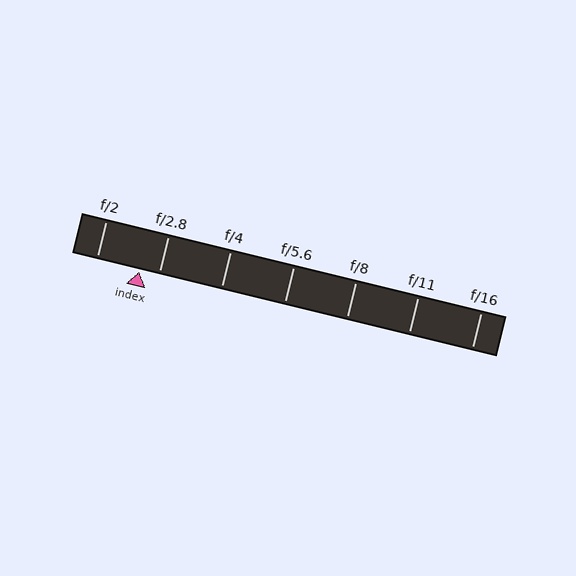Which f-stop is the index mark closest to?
The index mark is closest to f/2.8.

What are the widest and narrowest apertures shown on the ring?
The widest aperture shown is f/2 and the narrowest is f/16.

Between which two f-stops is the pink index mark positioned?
The index mark is between f/2 and f/2.8.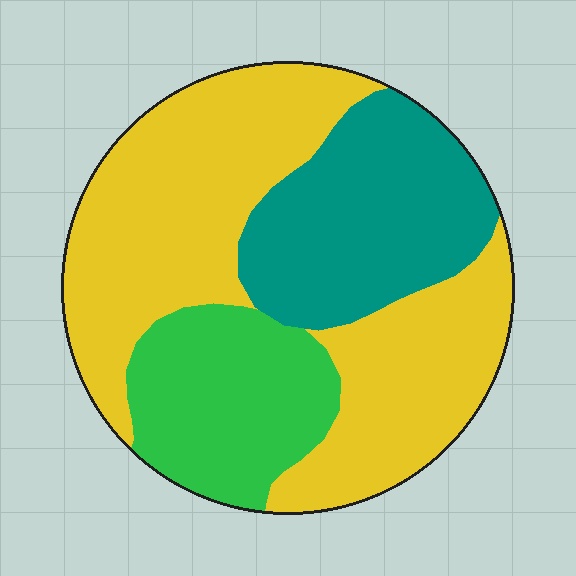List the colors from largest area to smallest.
From largest to smallest: yellow, teal, green.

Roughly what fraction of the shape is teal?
Teal covers about 25% of the shape.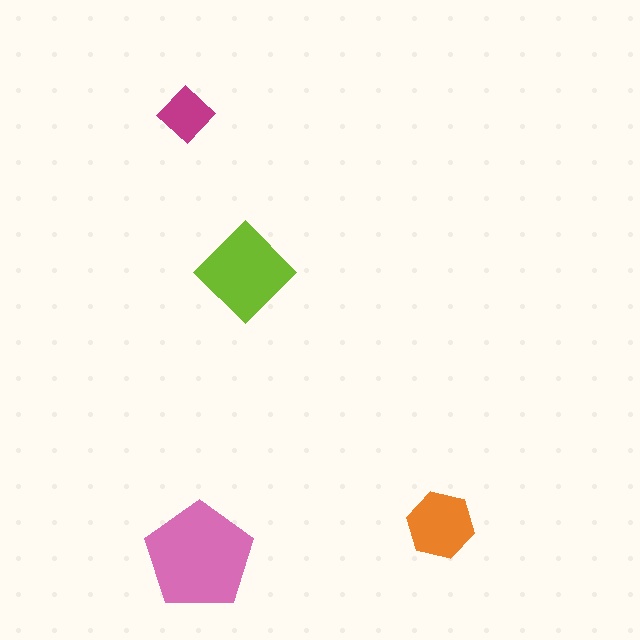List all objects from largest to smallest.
The pink pentagon, the lime diamond, the orange hexagon, the magenta diamond.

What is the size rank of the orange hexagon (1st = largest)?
3rd.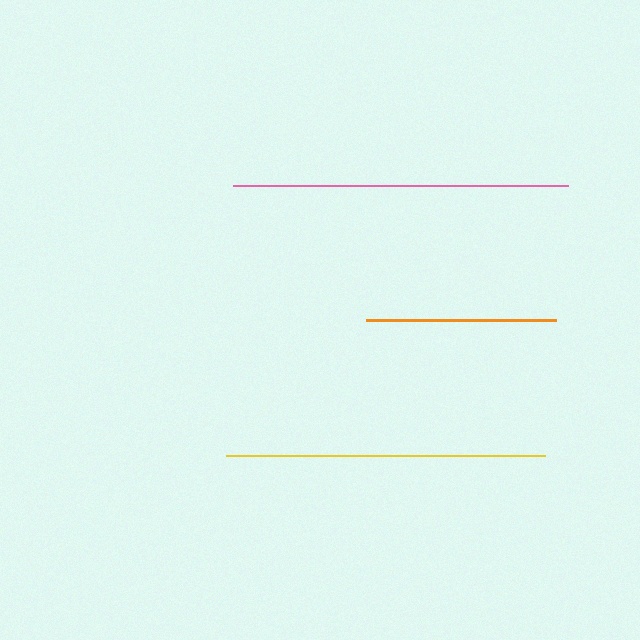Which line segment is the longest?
The pink line is the longest at approximately 336 pixels.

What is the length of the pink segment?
The pink segment is approximately 336 pixels long.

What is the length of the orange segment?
The orange segment is approximately 190 pixels long.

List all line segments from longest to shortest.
From longest to shortest: pink, yellow, orange.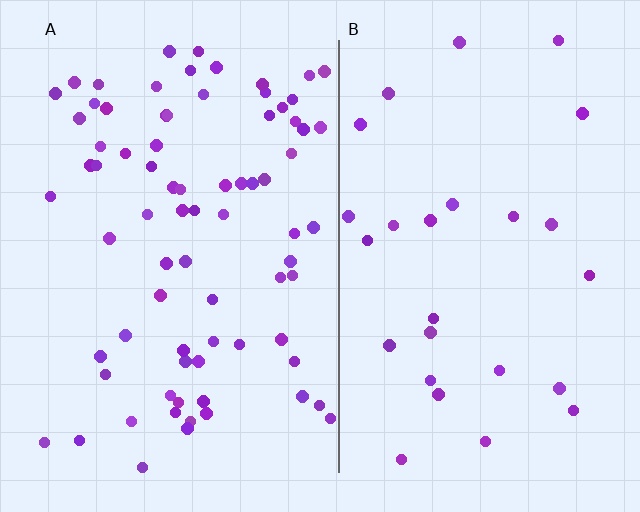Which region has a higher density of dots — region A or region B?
A (the left).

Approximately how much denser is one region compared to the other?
Approximately 2.9× — region A over region B.